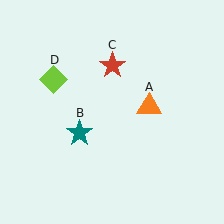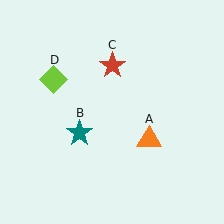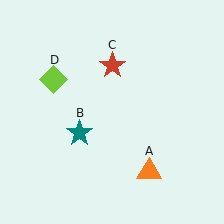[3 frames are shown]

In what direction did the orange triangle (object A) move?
The orange triangle (object A) moved down.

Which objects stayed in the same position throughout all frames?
Teal star (object B) and red star (object C) and lime diamond (object D) remained stationary.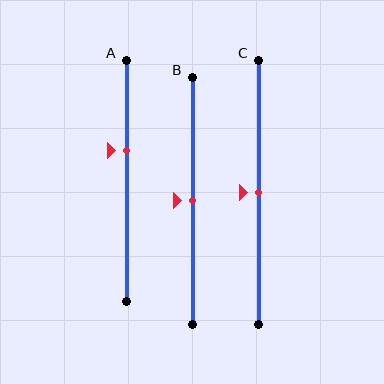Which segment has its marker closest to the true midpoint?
Segment B has its marker closest to the true midpoint.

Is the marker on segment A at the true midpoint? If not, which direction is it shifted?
No, the marker on segment A is shifted upward by about 13% of the segment length.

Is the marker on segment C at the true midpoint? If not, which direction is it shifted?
Yes, the marker on segment C is at the true midpoint.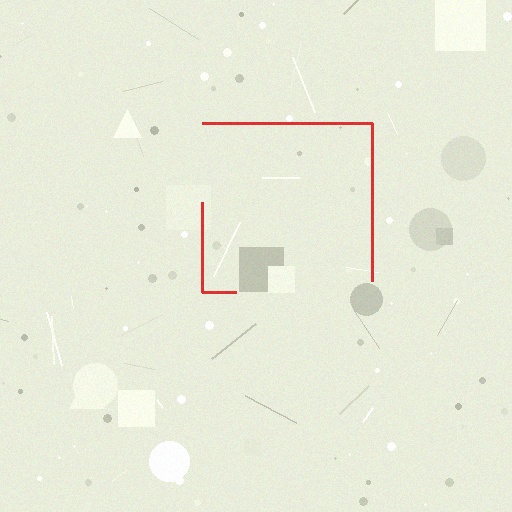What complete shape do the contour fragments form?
The contour fragments form a square.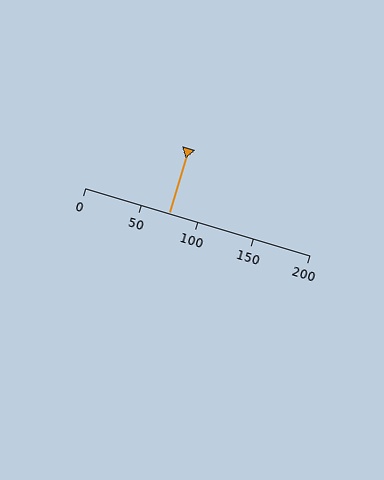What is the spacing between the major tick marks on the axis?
The major ticks are spaced 50 apart.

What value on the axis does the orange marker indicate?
The marker indicates approximately 75.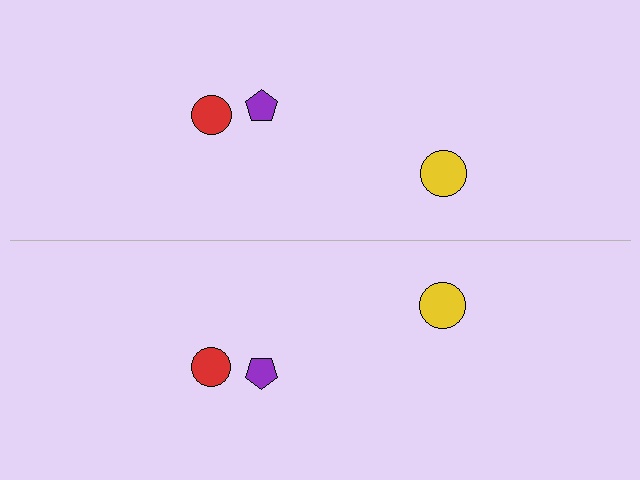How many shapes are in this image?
There are 6 shapes in this image.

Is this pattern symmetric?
Yes, this pattern has bilateral (reflection) symmetry.